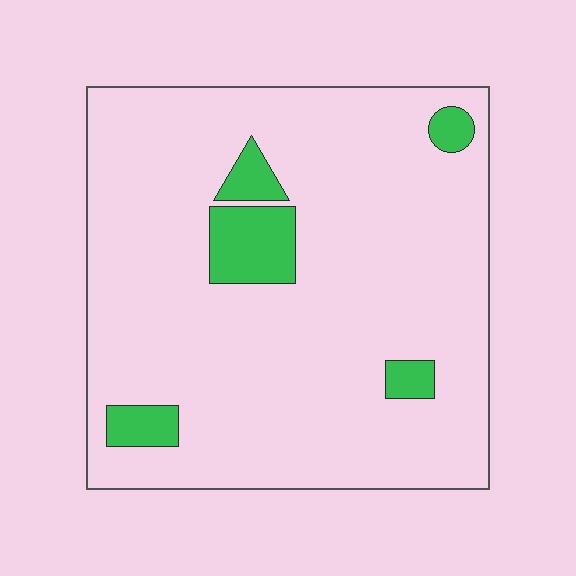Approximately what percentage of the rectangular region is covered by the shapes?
Approximately 10%.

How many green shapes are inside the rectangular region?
5.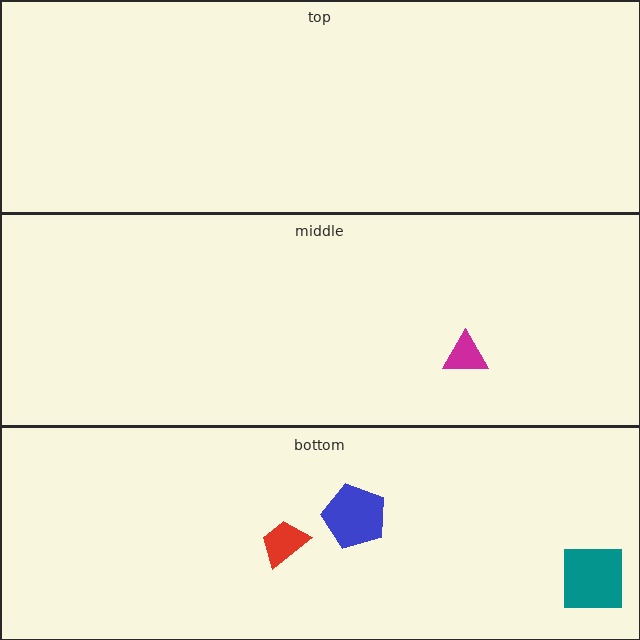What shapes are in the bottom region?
The blue pentagon, the teal square, the red trapezoid.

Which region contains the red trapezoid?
The bottom region.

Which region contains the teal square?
The bottom region.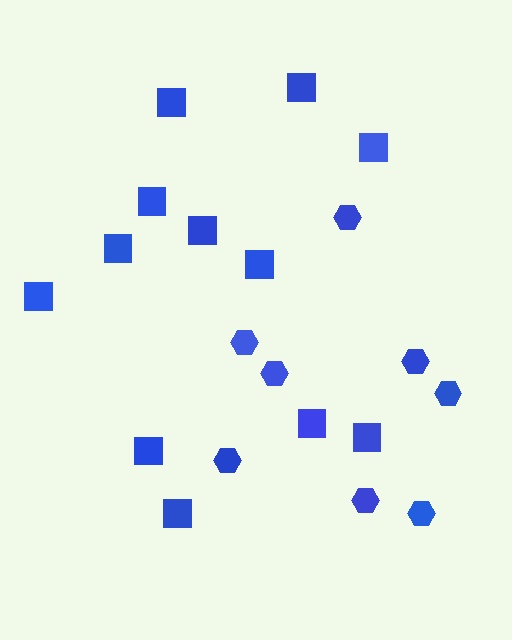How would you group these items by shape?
There are 2 groups: one group of squares (12) and one group of hexagons (8).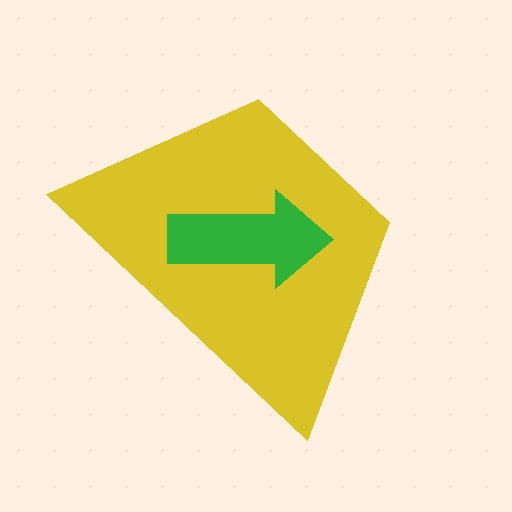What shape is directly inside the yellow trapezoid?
The green arrow.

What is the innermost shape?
The green arrow.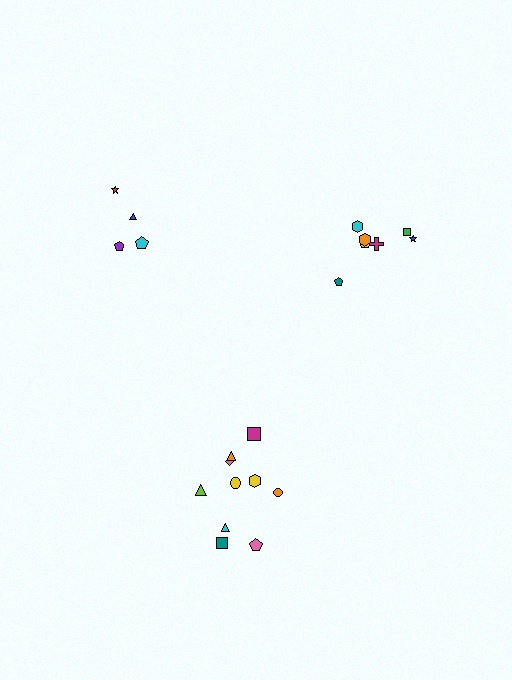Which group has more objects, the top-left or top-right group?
The top-right group.